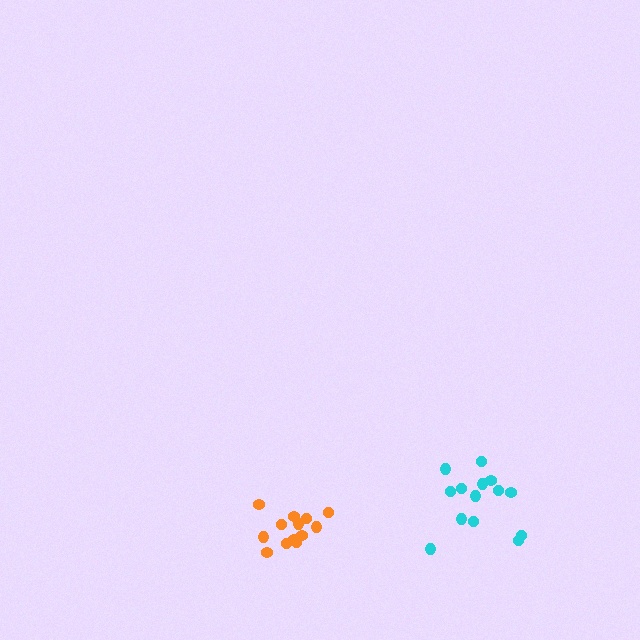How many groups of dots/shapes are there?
There are 2 groups.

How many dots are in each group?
Group 1: 13 dots, Group 2: 14 dots (27 total).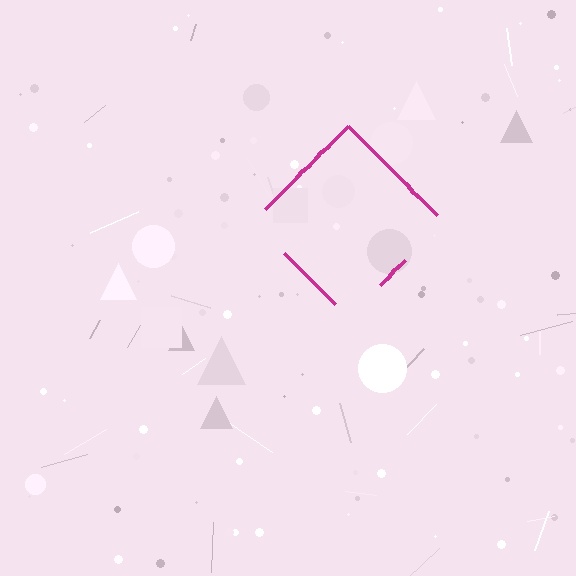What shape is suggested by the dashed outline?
The dashed outline suggests a diamond.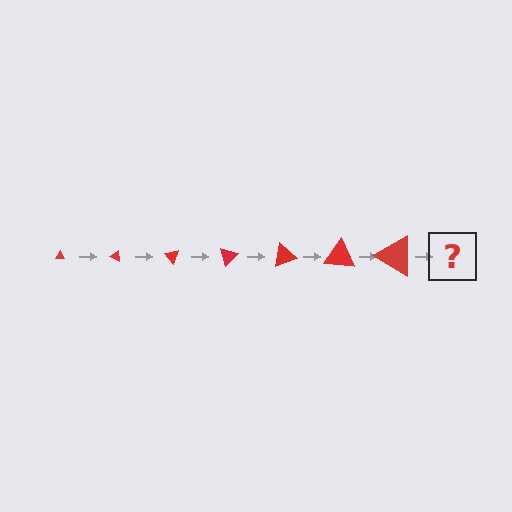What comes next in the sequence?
The next element should be a triangle, larger than the previous one and rotated 175 degrees from the start.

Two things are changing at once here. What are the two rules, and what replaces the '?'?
The two rules are that the triangle grows larger each step and it rotates 25 degrees each step. The '?' should be a triangle, larger than the previous one and rotated 175 degrees from the start.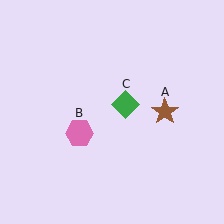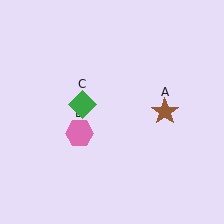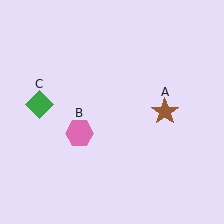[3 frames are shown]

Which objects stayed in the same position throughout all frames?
Brown star (object A) and pink hexagon (object B) remained stationary.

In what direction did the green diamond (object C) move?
The green diamond (object C) moved left.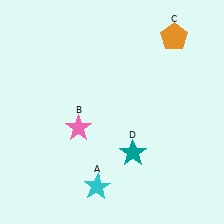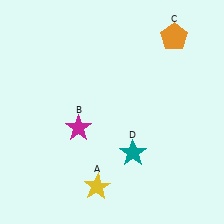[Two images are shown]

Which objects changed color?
A changed from cyan to yellow. B changed from pink to magenta.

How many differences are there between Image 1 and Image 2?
There are 2 differences between the two images.